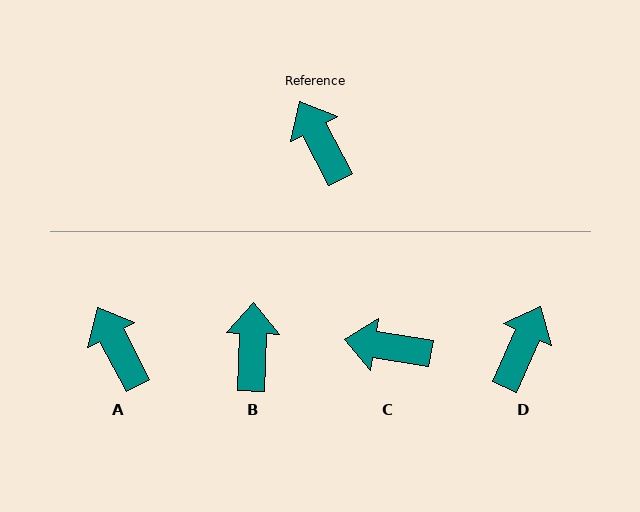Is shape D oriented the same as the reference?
No, it is off by about 52 degrees.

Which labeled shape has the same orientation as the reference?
A.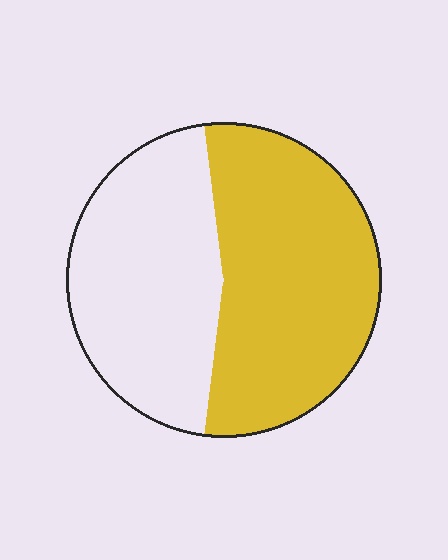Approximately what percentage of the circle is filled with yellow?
Approximately 55%.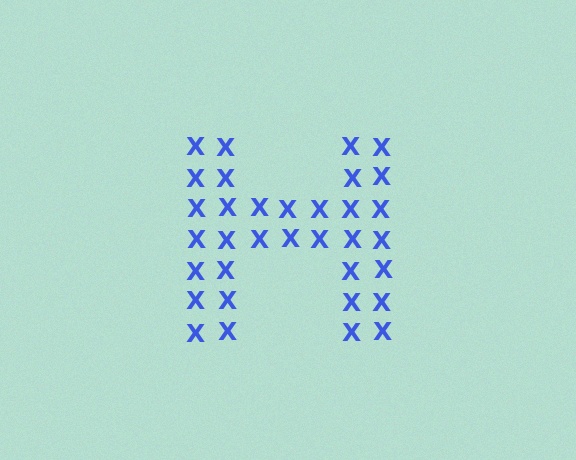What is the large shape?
The large shape is the letter H.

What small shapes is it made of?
It is made of small letter X's.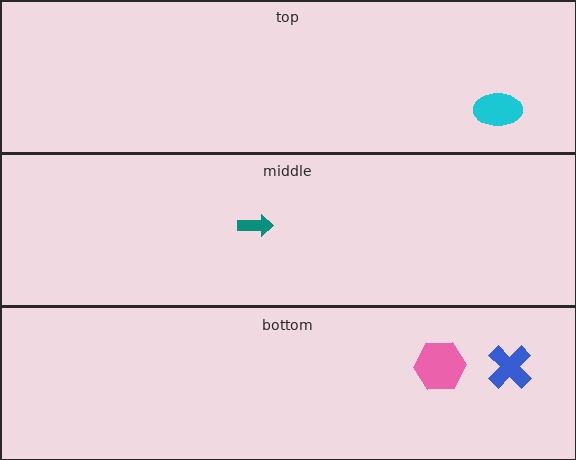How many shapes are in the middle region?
1.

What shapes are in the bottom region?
The blue cross, the pink hexagon.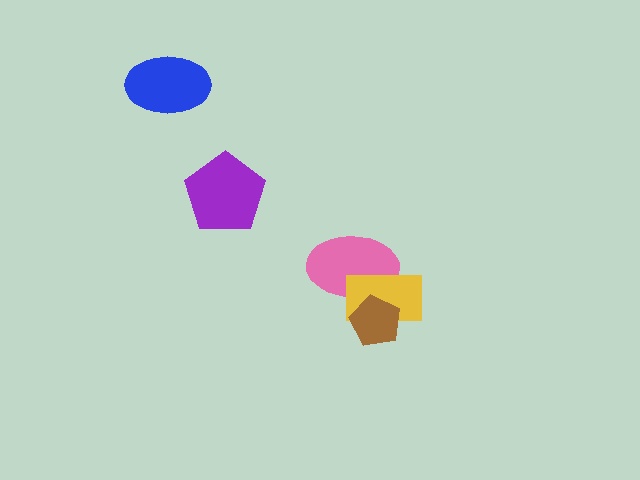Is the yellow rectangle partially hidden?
Yes, it is partially covered by another shape.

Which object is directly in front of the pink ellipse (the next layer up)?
The yellow rectangle is directly in front of the pink ellipse.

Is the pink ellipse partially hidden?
Yes, it is partially covered by another shape.